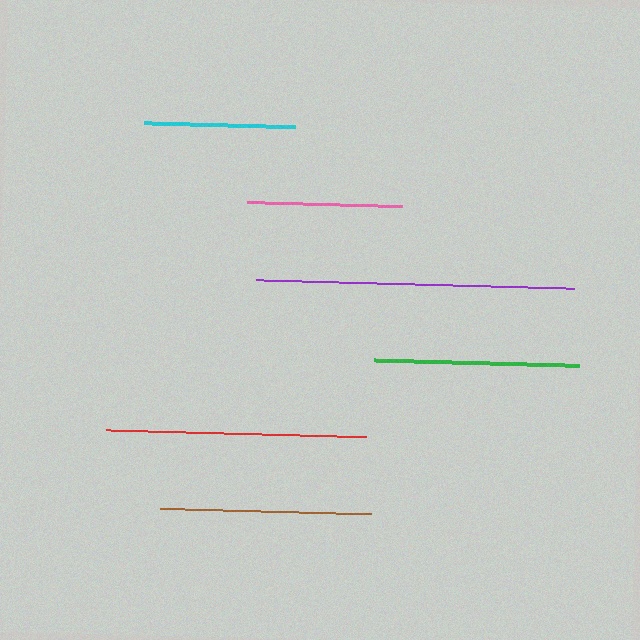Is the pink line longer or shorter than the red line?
The red line is longer than the pink line.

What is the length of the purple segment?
The purple segment is approximately 317 pixels long.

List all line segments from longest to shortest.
From longest to shortest: purple, red, brown, green, pink, cyan.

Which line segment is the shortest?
The cyan line is the shortest at approximately 151 pixels.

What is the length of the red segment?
The red segment is approximately 260 pixels long.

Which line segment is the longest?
The purple line is the longest at approximately 317 pixels.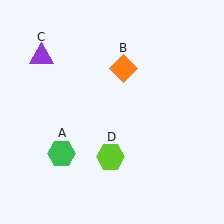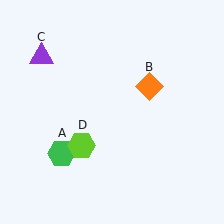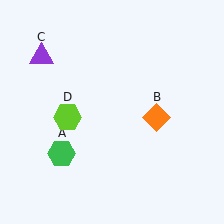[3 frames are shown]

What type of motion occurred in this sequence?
The orange diamond (object B), lime hexagon (object D) rotated clockwise around the center of the scene.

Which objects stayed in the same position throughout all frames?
Green hexagon (object A) and purple triangle (object C) remained stationary.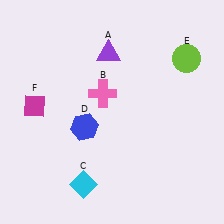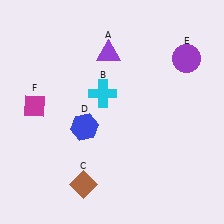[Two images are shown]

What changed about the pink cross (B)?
In Image 1, B is pink. In Image 2, it changed to cyan.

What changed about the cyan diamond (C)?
In Image 1, C is cyan. In Image 2, it changed to brown.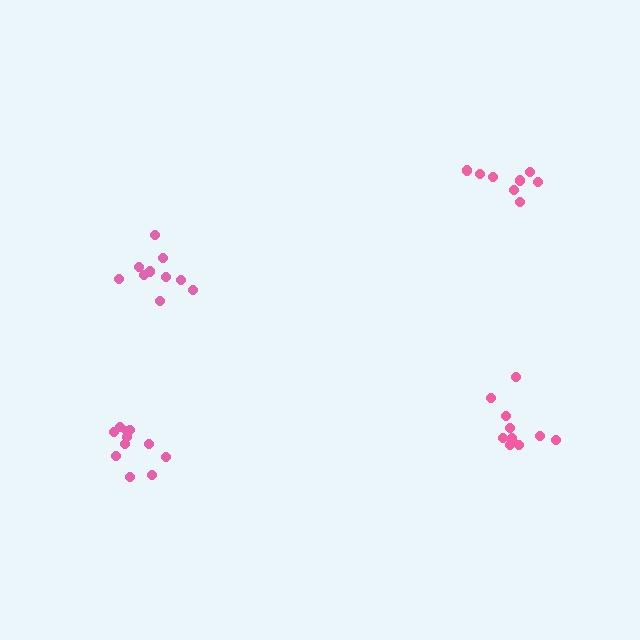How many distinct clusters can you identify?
There are 4 distinct clusters.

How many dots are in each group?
Group 1: 10 dots, Group 2: 11 dots, Group 3: 10 dots, Group 4: 8 dots (39 total).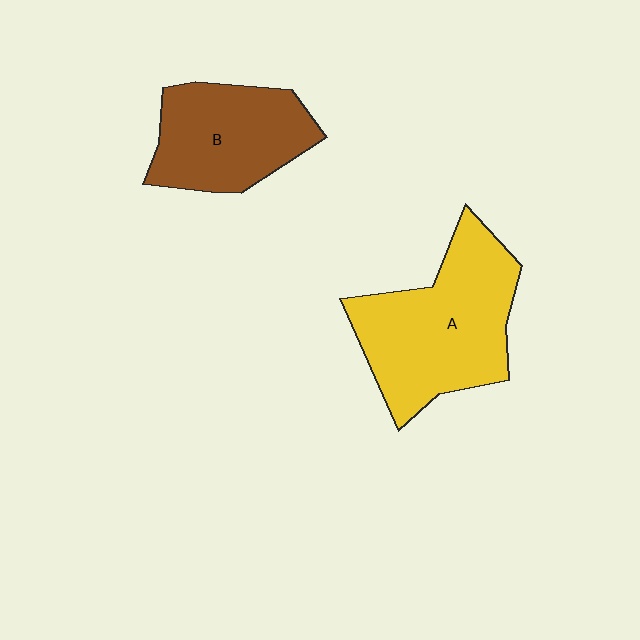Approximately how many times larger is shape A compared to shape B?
Approximately 1.4 times.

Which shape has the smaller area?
Shape B (brown).